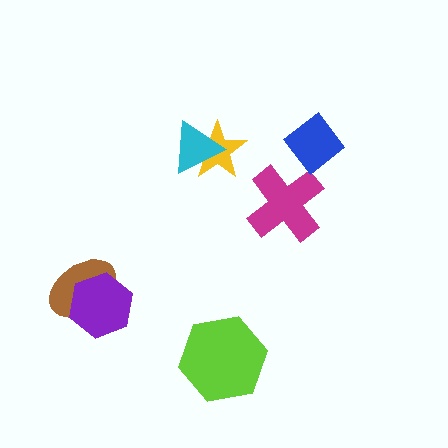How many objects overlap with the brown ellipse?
1 object overlaps with the brown ellipse.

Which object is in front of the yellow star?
The cyan triangle is in front of the yellow star.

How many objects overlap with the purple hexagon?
1 object overlaps with the purple hexagon.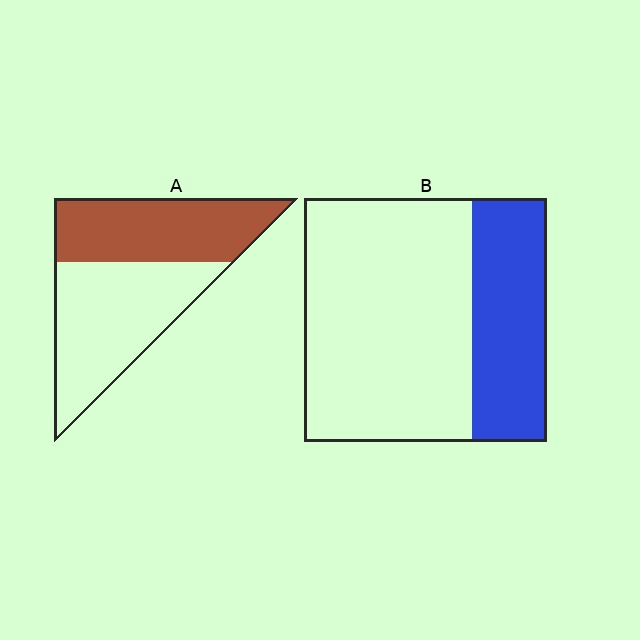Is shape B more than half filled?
No.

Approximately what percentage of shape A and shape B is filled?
A is approximately 45% and B is approximately 30%.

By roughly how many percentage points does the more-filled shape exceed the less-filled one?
By roughly 15 percentage points (A over B).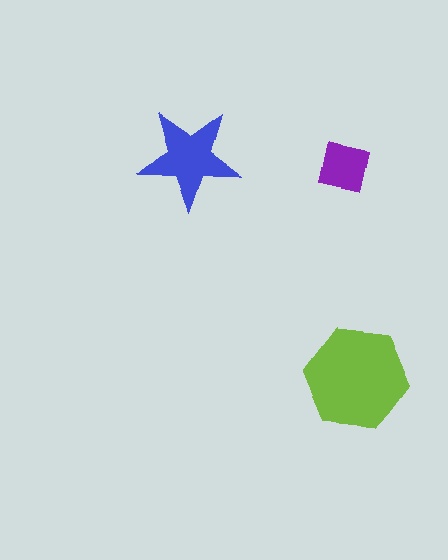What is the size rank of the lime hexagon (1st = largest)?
1st.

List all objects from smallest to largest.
The purple square, the blue star, the lime hexagon.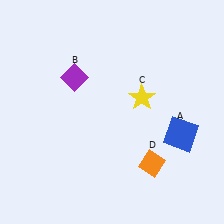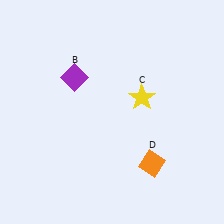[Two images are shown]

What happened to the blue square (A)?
The blue square (A) was removed in Image 2. It was in the bottom-right area of Image 1.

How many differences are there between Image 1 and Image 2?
There is 1 difference between the two images.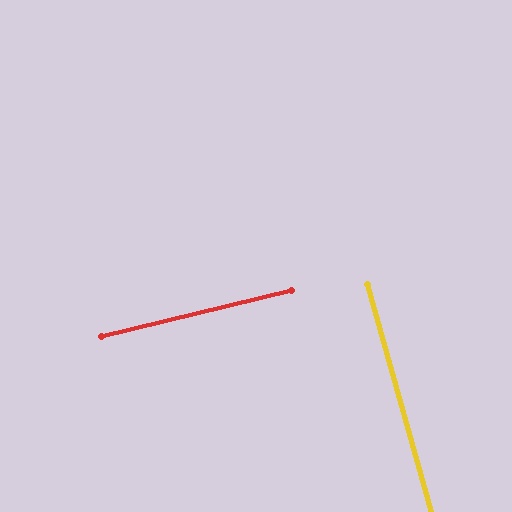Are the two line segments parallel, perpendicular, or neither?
Perpendicular — they meet at approximately 88°.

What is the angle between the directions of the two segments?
Approximately 88 degrees.